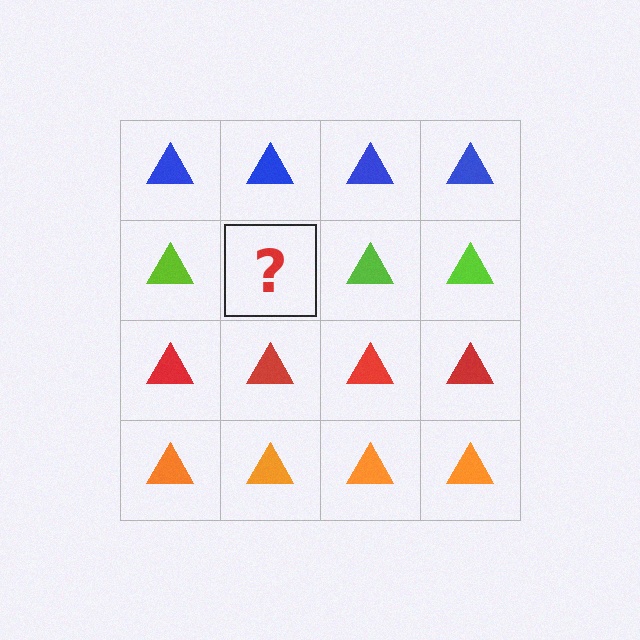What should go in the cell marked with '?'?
The missing cell should contain a lime triangle.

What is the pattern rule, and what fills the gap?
The rule is that each row has a consistent color. The gap should be filled with a lime triangle.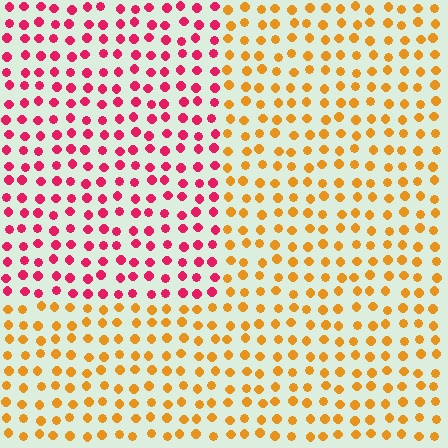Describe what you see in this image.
The image is filled with small orange elements in a uniform arrangement. A rectangle-shaped region is visible where the elements are tinted to a slightly different hue, forming a subtle color boundary.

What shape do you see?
I see a rectangle.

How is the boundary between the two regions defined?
The boundary is defined purely by a slight shift in hue (about 57 degrees). Spacing, size, and orientation are identical on both sides.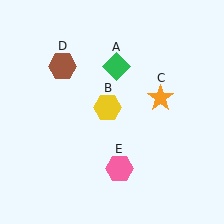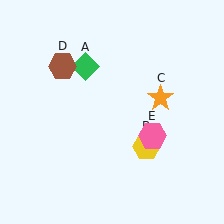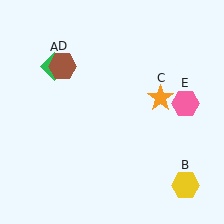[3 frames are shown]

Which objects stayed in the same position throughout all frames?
Orange star (object C) and brown hexagon (object D) remained stationary.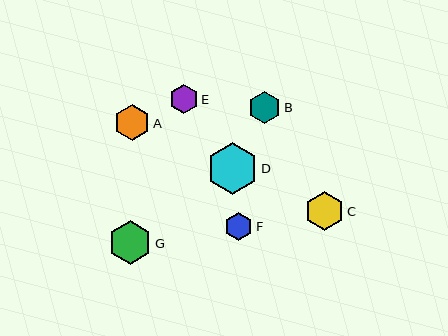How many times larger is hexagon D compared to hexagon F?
Hexagon D is approximately 1.8 times the size of hexagon F.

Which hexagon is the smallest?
Hexagon F is the smallest with a size of approximately 28 pixels.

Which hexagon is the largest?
Hexagon D is the largest with a size of approximately 51 pixels.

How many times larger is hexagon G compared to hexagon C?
Hexagon G is approximately 1.1 times the size of hexagon C.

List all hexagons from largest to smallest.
From largest to smallest: D, G, C, A, B, E, F.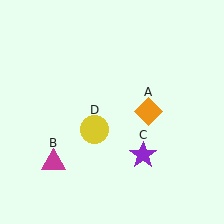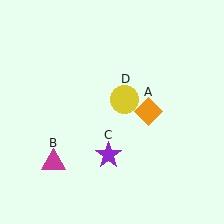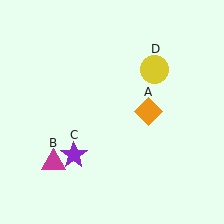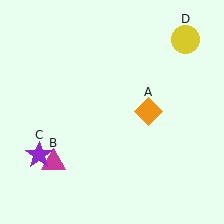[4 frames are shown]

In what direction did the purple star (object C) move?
The purple star (object C) moved left.